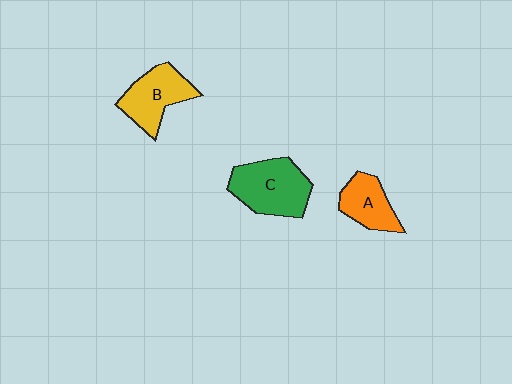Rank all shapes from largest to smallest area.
From largest to smallest: C (green), B (yellow), A (orange).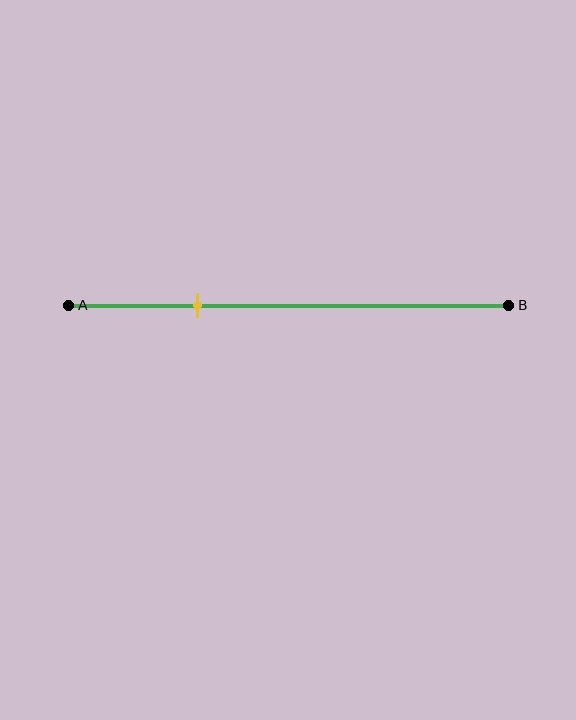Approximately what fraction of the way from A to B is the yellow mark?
The yellow mark is approximately 30% of the way from A to B.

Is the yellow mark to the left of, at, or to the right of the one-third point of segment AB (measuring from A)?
The yellow mark is to the left of the one-third point of segment AB.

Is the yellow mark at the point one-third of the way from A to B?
No, the mark is at about 30% from A, not at the 33% one-third point.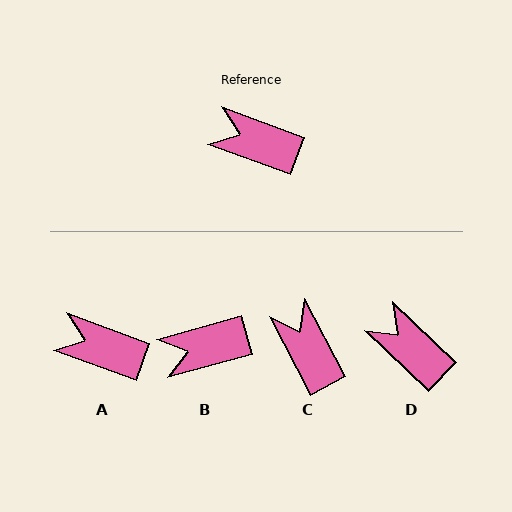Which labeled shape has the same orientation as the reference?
A.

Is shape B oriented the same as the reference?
No, it is off by about 36 degrees.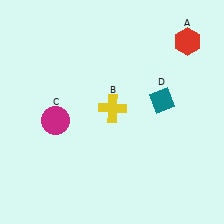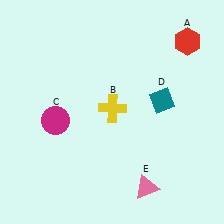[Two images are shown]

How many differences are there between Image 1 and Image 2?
There is 1 difference between the two images.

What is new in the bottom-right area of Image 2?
A pink triangle (E) was added in the bottom-right area of Image 2.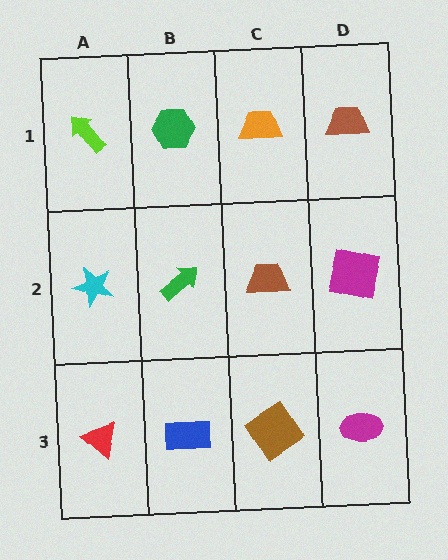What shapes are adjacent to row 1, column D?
A magenta square (row 2, column D), an orange trapezoid (row 1, column C).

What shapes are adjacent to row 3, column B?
A green arrow (row 2, column B), a red triangle (row 3, column A), a brown diamond (row 3, column C).